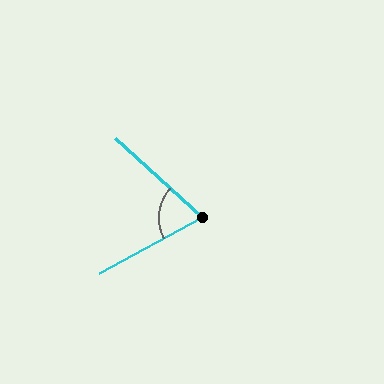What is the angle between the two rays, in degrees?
Approximately 71 degrees.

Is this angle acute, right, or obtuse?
It is acute.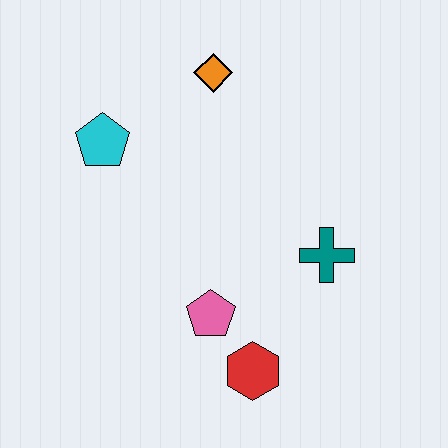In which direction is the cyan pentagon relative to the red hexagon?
The cyan pentagon is above the red hexagon.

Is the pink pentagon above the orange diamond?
No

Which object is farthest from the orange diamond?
The red hexagon is farthest from the orange diamond.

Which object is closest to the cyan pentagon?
The orange diamond is closest to the cyan pentagon.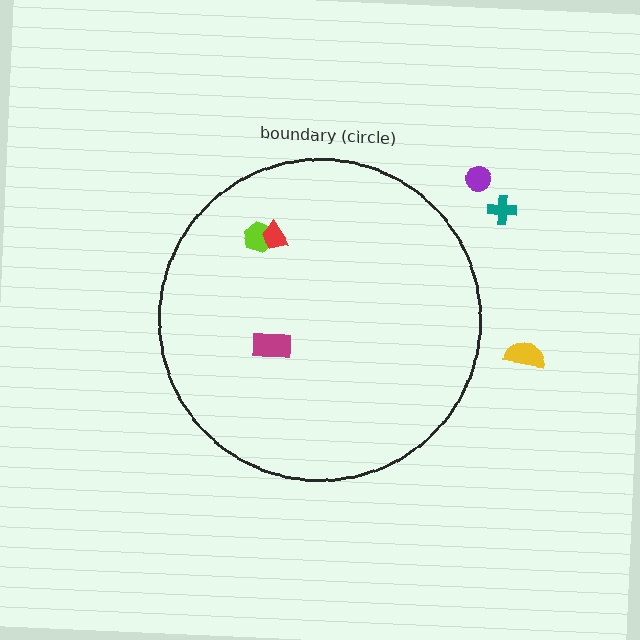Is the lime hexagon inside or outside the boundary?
Inside.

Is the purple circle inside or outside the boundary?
Outside.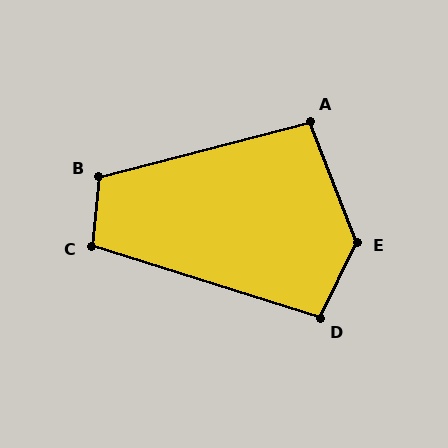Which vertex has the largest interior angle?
E, at approximately 133 degrees.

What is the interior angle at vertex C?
Approximately 102 degrees (obtuse).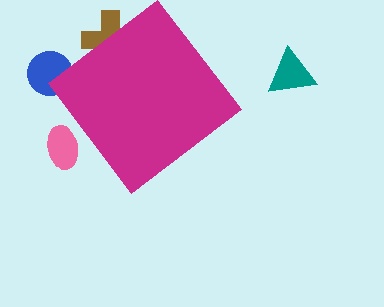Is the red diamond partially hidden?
Yes, the red diamond is partially hidden behind the magenta diamond.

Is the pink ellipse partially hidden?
Yes, the pink ellipse is partially hidden behind the magenta diamond.